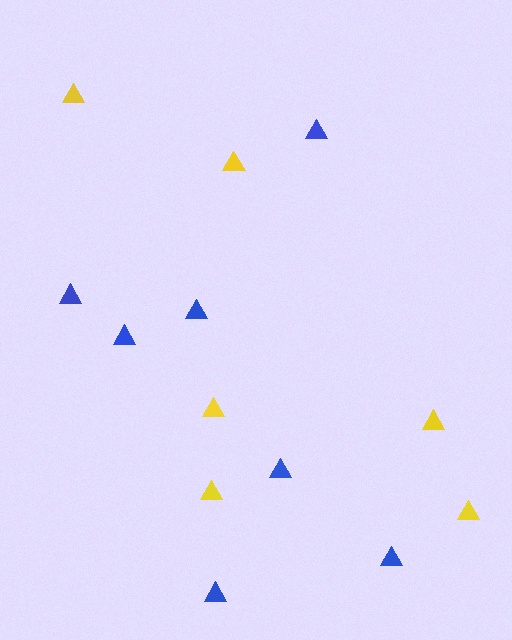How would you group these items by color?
There are 2 groups: one group of yellow triangles (6) and one group of blue triangles (7).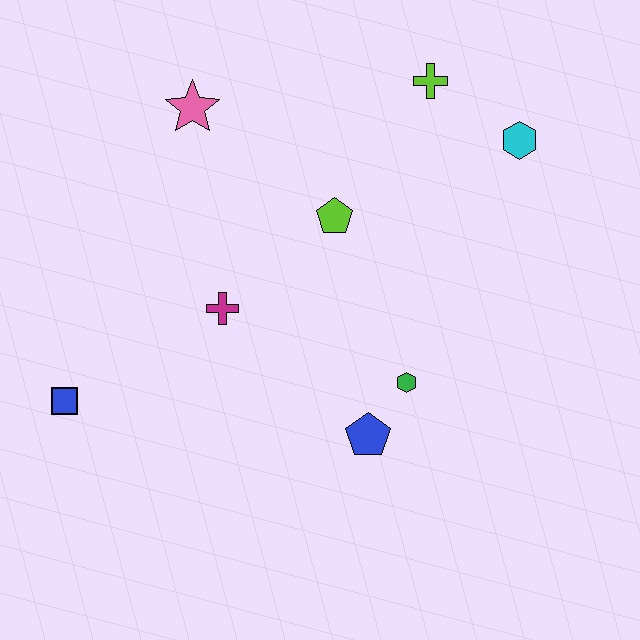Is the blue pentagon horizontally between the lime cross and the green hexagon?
No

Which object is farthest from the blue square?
The cyan hexagon is farthest from the blue square.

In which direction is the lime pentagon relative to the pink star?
The lime pentagon is to the right of the pink star.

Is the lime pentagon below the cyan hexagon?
Yes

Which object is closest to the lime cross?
The cyan hexagon is closest to the lime cross.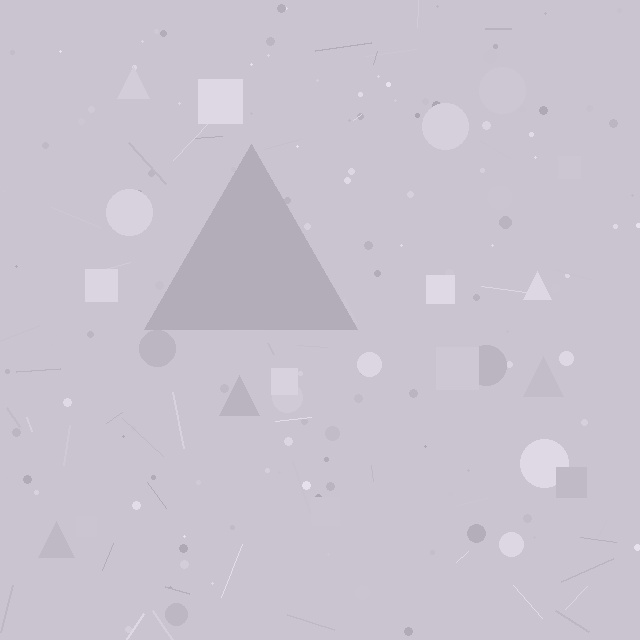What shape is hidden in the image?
A triangle is hidden in the image.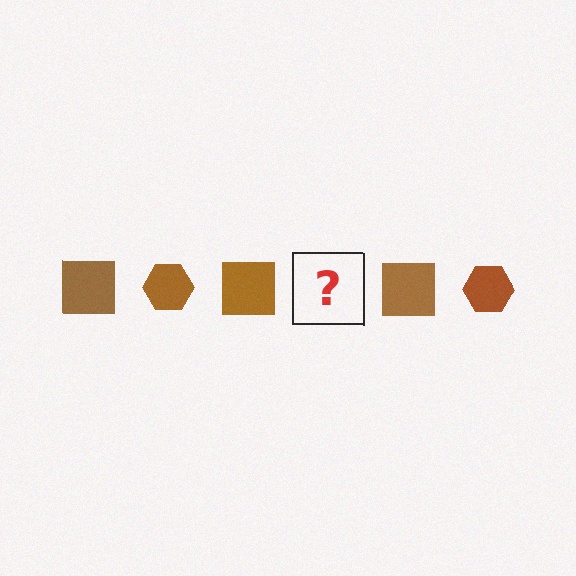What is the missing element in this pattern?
The missing element is a brown hexagon.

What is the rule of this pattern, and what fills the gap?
The rule is that the pattern cycles through square, hexagon shapes in brown. The gap should be filled with a brown hexagon.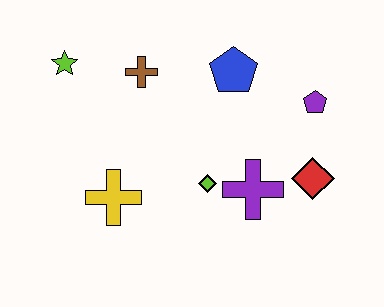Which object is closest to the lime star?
The brown cross is closest to the lime star.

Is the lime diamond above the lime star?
No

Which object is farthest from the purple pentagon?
The lime star is farthest from the purple pentagon.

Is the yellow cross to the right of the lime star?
Yes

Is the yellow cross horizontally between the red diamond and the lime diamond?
No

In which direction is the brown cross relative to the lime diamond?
The brown cross is above the lime diamond.